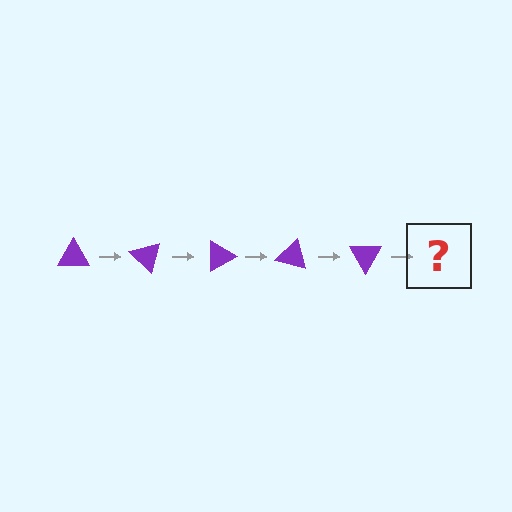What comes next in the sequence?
The next element should be a purple triangle rotated 225 degrees.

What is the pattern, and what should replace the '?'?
The pattern is that the triangle rotates 45 degrees each step. The '?' should be a purple triangle rotated 225 degrees.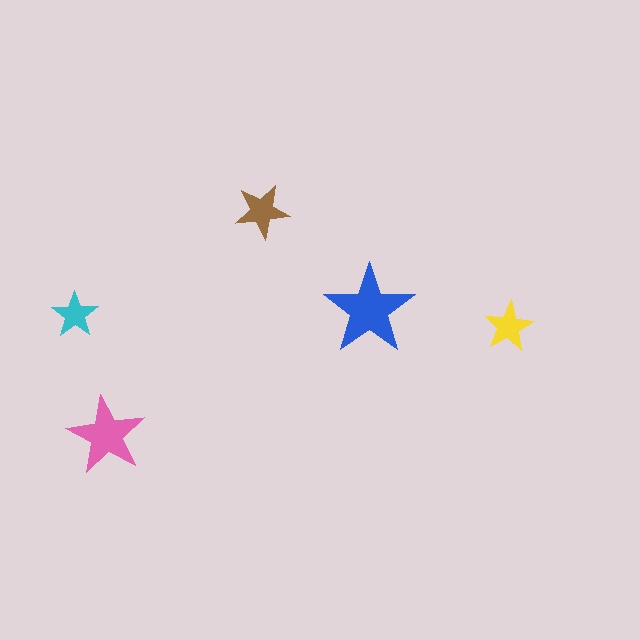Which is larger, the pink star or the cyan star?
The pink one.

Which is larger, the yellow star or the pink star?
The pink one.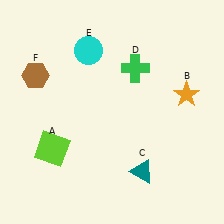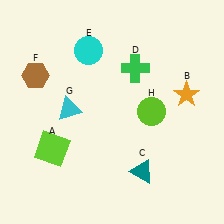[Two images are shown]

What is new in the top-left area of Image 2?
A cyan triangle (G) was added in the top-left area of Image 2.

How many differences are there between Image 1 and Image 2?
There are 2 differences between the two images.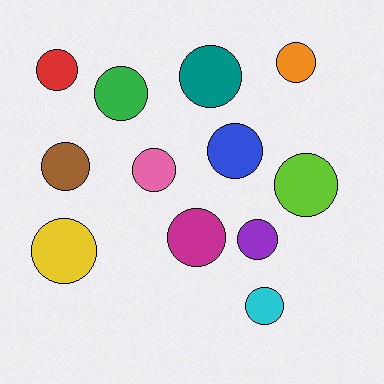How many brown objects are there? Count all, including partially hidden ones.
There is 1 brown object.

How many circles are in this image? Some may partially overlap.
There are 12 circles.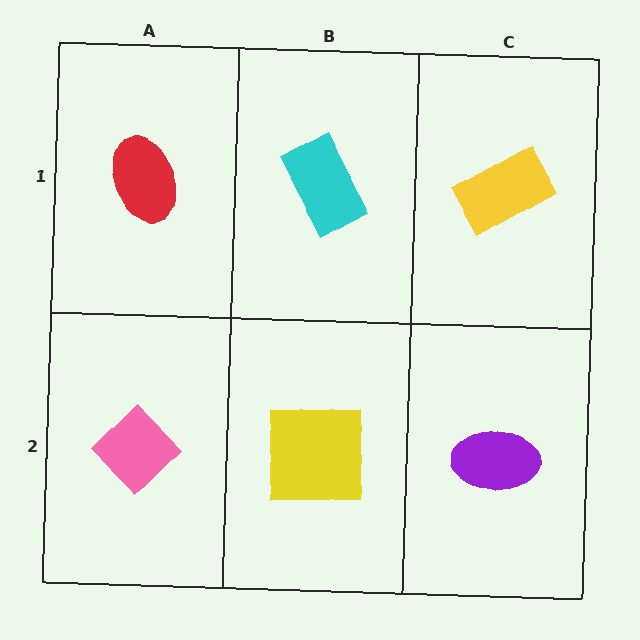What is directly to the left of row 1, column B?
A red ellipse.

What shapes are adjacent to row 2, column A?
A red ellipse (row 1, column A), a yellow square (row 2, column B).